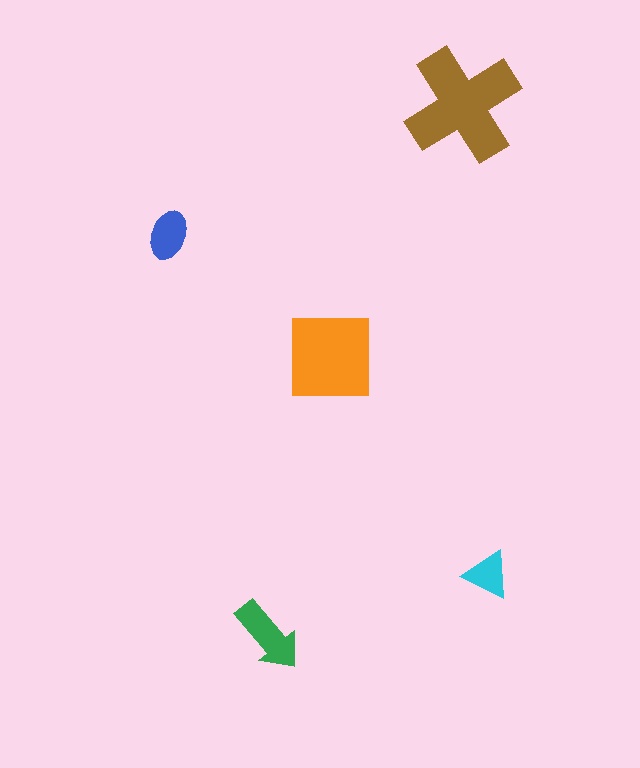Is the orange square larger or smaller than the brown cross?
Smaller.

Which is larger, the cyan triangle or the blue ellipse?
The blue ellipse.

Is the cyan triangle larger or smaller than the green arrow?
Smaller.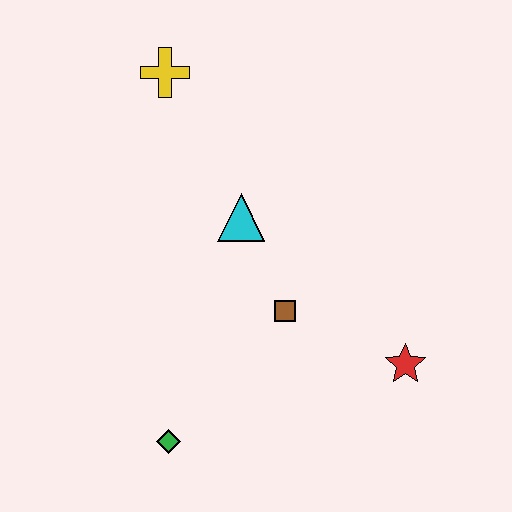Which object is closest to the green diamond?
The brown square is closest to the green diamond.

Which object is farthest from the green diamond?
The yellow cross is farthest from the green diamond.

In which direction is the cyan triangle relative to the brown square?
The cyan triangle is above the brown square.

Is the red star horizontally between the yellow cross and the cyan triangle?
No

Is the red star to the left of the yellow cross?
No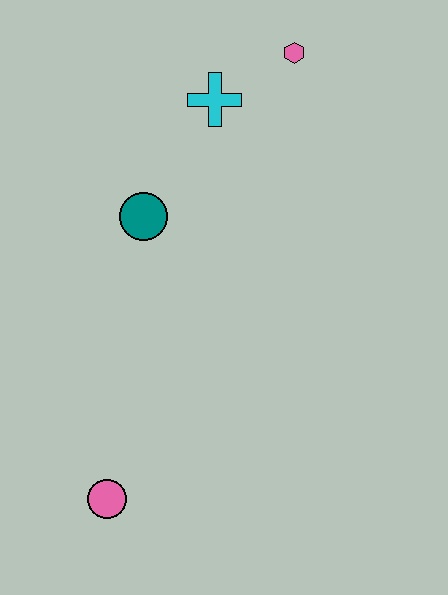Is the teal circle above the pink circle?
Yes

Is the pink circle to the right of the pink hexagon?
No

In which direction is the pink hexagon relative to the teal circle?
The pink hexagon is above the teal circle.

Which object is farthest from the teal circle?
The pink circle is farthest from the teal circle.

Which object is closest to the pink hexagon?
The cyan cross is closest to the pink hexagon.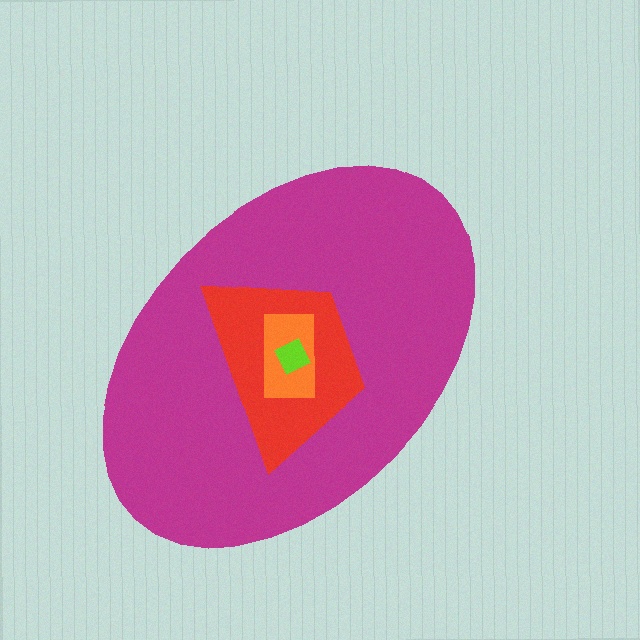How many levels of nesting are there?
4.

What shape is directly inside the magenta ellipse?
The red trapezoid.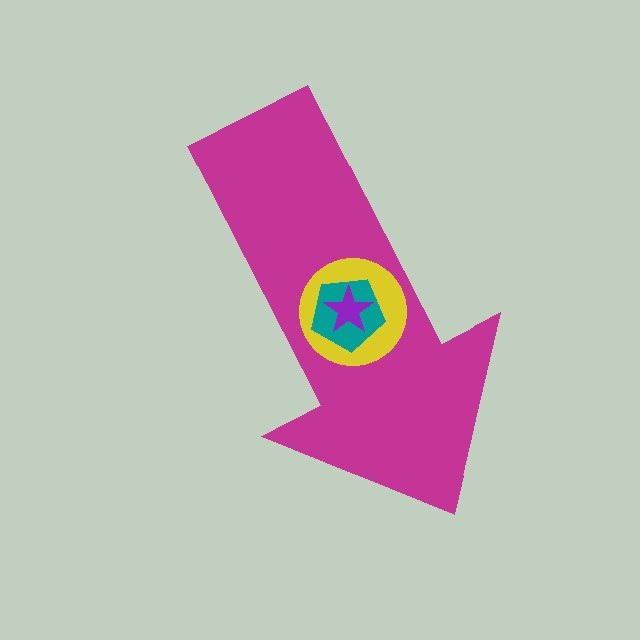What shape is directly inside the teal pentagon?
The purple star.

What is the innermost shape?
The purple star.